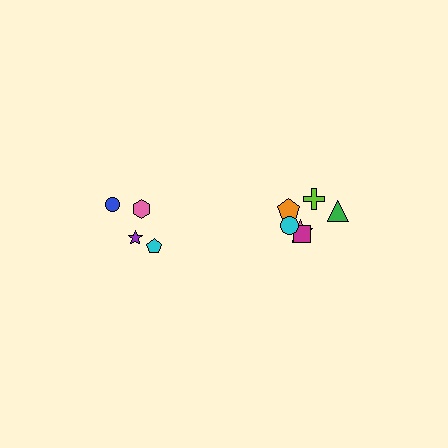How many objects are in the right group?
There are 6 objects.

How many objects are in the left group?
There are 4 objects.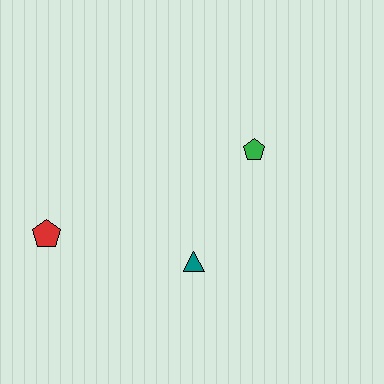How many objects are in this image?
There are 3 objects.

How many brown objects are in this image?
There are no brown objects.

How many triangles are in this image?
There is 1 triangle.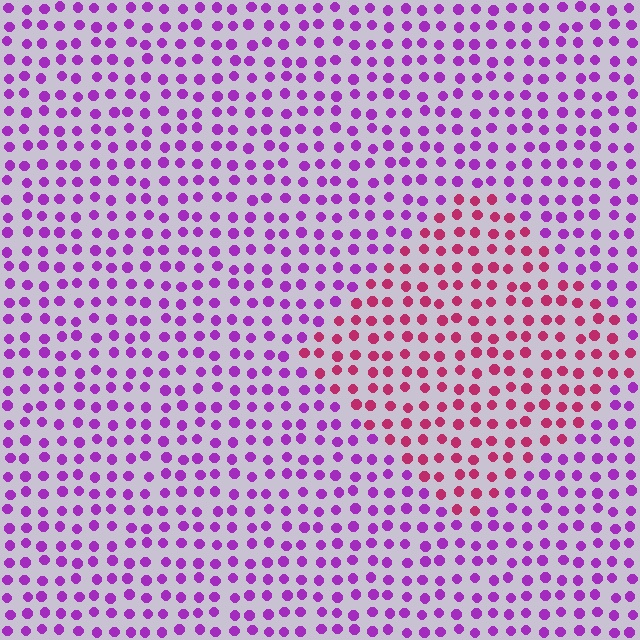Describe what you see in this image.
The image is filled with small purple elements in a uniform arrangement. A diamond-shaped region is visible where the elements are tinted to a slightly different hue, forming a subtle color boundary.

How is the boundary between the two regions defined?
The boundary is defined purely by a slight shift in hue (about 45 degrees). Spacing, size, and orientation are identical on both sides.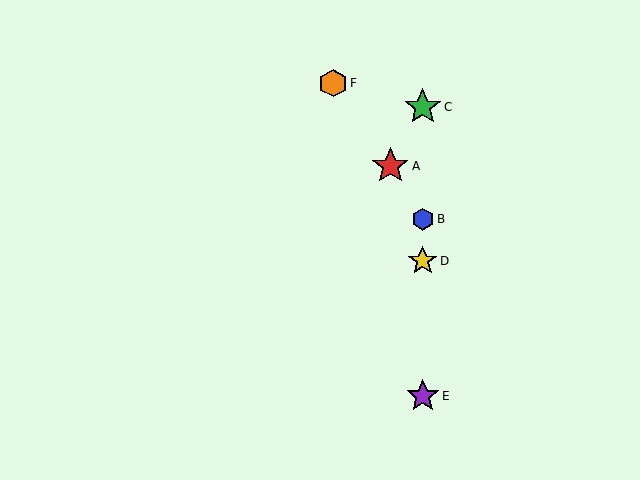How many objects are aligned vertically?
4 objects (B, C, D, E) are aligned vertically.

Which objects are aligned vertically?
Objects B, C, D, E are aligned vertically.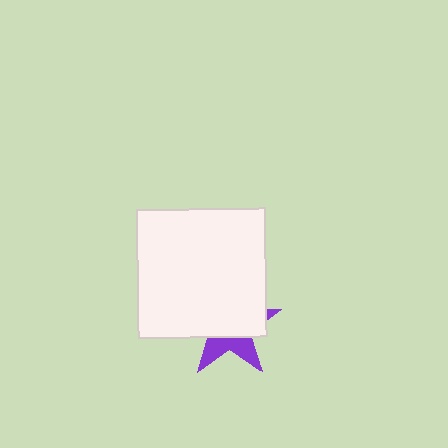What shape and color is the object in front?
The object in front is a white square.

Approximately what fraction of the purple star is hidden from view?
Roughly 65% of the purple star is hidden behind the white square.